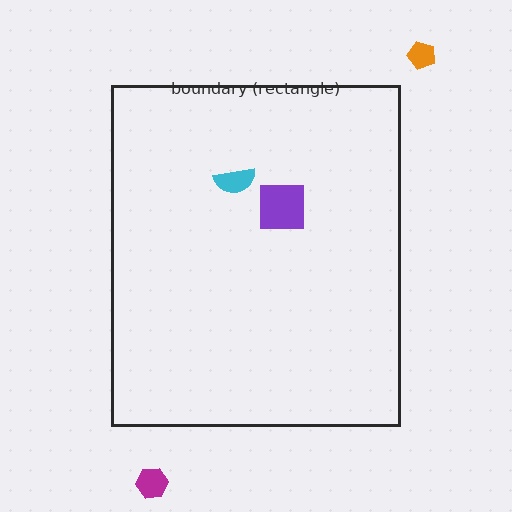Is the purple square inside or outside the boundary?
Inside.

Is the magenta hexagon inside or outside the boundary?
Outside.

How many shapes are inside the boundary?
2 inside, 2 outside.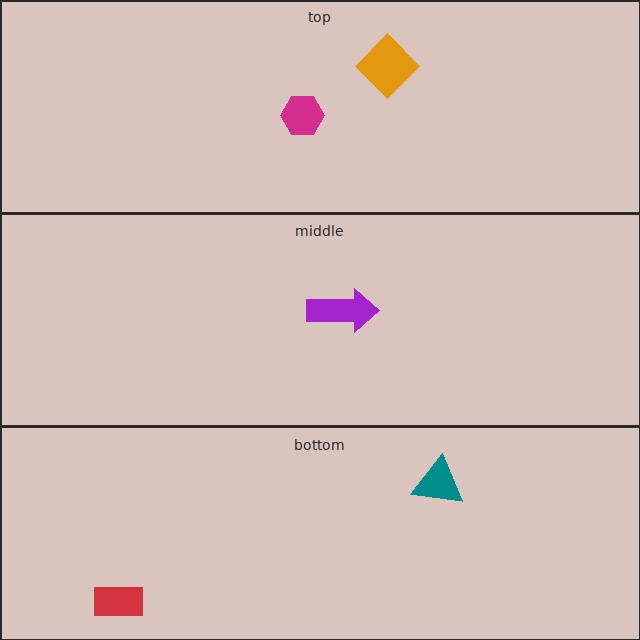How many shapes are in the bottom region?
2.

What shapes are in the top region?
The orange diamond, the magenta hexagon.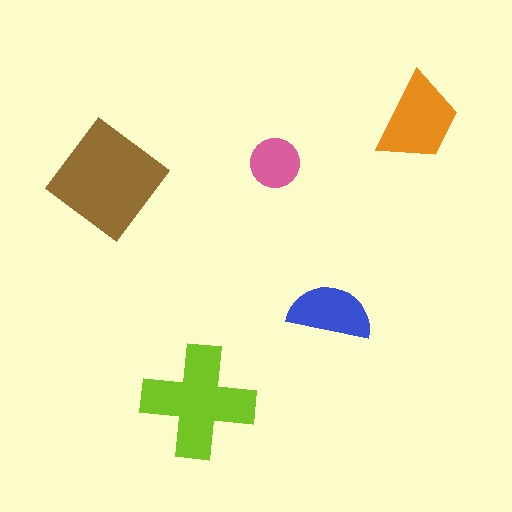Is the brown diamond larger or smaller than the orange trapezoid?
Larger.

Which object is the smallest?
The pink circle.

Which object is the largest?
The brown diamond.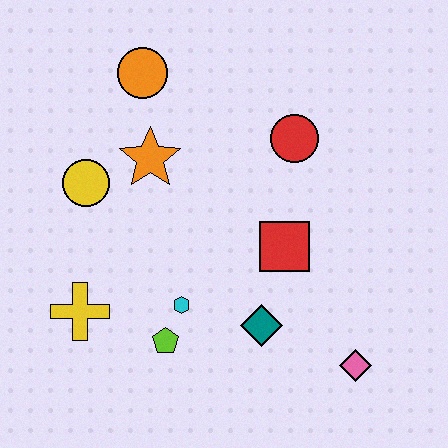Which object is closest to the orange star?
The yellow circle is closest to the orange star.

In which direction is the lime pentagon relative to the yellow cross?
The lime pentagon is to the right of the yellow cross.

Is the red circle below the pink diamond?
No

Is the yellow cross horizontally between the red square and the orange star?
No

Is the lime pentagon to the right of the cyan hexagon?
No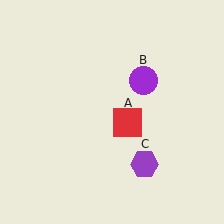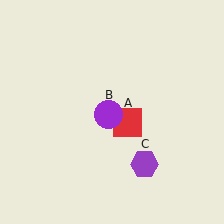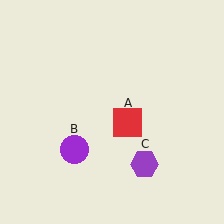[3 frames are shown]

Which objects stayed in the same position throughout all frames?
Red square (object A) and purple hexagon (object C) remained stationary.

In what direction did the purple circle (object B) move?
The purple circle (object B) moved down and to the left.